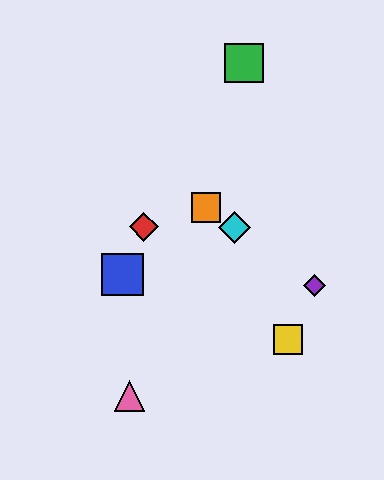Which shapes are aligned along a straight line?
The purple diamond, the orange square, the cyan diamond are aligned along a straight line.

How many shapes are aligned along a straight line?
3 shapes (the purple diamond, the orange square, the cyan diamond) are aligned along a straight line.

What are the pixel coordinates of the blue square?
The blue square is at (122, 275).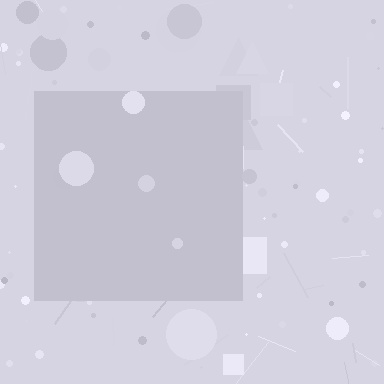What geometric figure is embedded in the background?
A square is embedded in the background.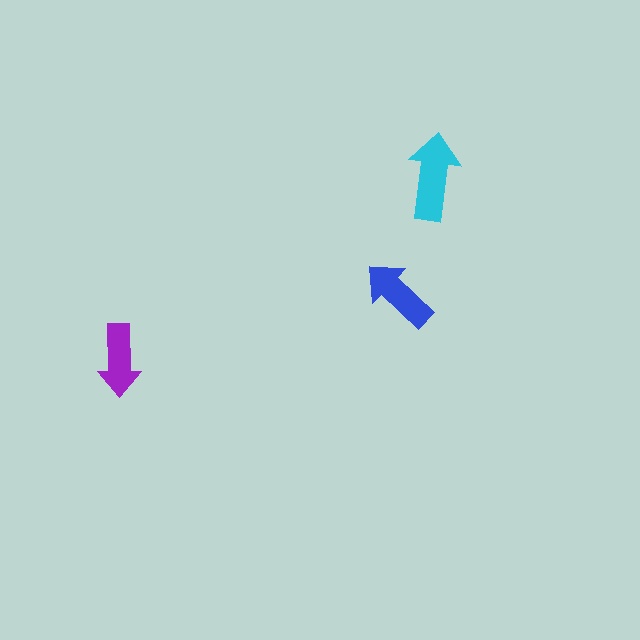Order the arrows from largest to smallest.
the cyan one, the blue one, the purple one.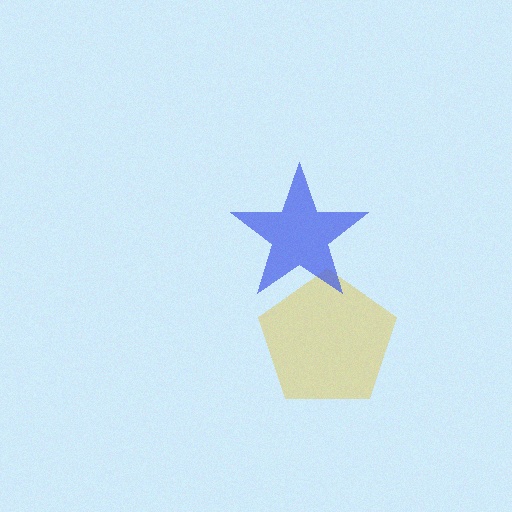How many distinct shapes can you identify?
There are 2 distinct shapes: a yellow pentagon, a blue star.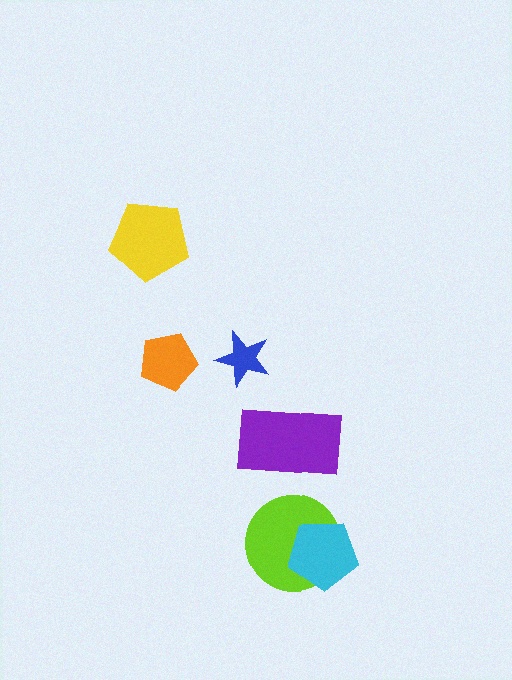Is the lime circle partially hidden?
Yes, it is partially covered by another shape.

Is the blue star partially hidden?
No, no other shape covers it.